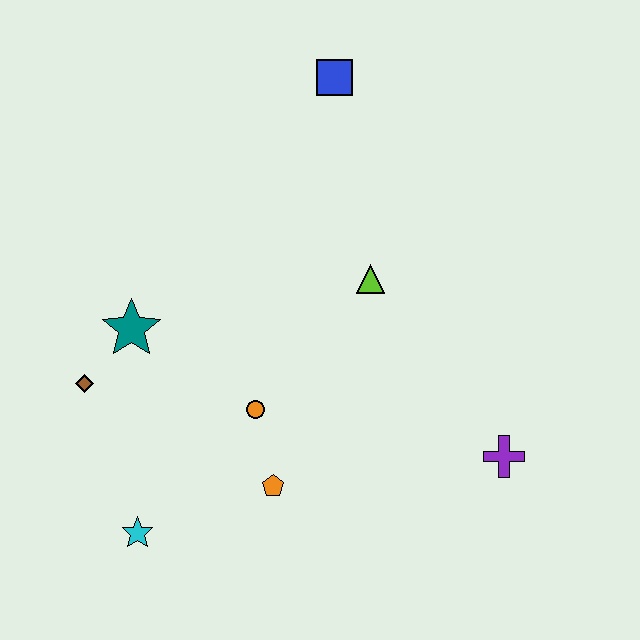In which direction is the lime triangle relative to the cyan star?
The lime triangle is above the cyan star.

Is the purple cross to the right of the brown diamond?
Yes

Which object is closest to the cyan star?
The orange pentagon is closest to the cyan star.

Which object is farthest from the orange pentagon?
The blue square is farthest from the orange pentagon.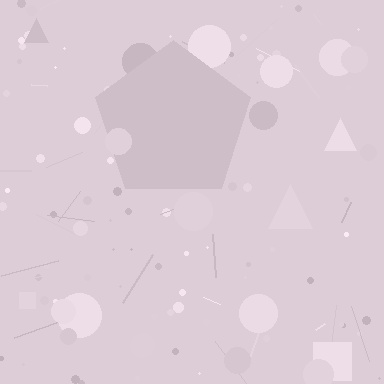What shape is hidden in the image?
A pentagon is hidden in the image.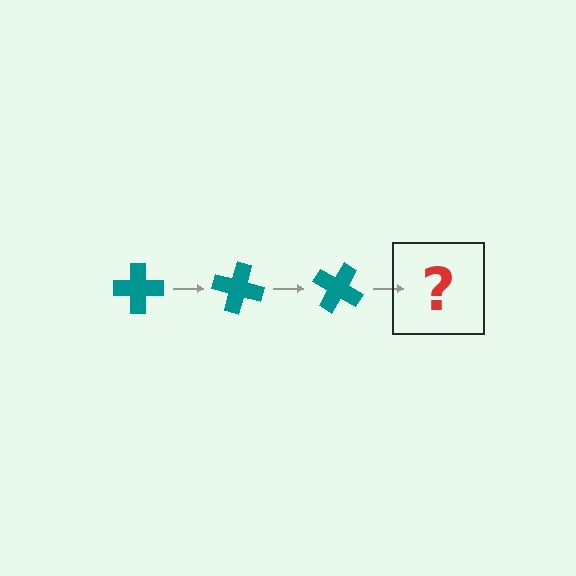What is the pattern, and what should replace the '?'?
The pattern is that the cross rotates 15 degrees each step. The '?' should be a teal cross rotated 45 degrees.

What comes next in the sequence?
The next element should be a teal cross rotated 45 degrees.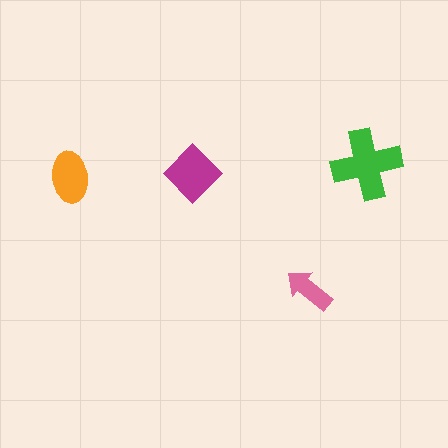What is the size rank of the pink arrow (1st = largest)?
4th.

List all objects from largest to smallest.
The green cross, the magenta diamond, the orange ellipse, the pink arrow.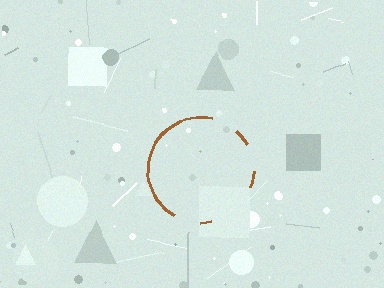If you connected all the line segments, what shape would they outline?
They would outline a circle.